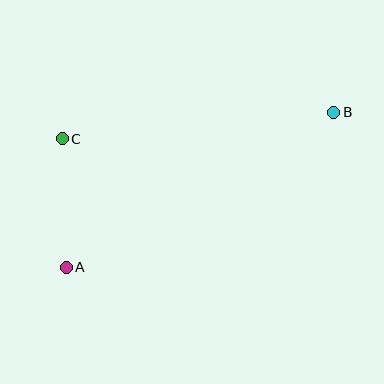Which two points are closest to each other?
Points A and C are closest to each other.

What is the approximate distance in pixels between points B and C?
The distance between B and C is approximately 273 pixels.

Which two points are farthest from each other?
Points A and B are farthest from each other.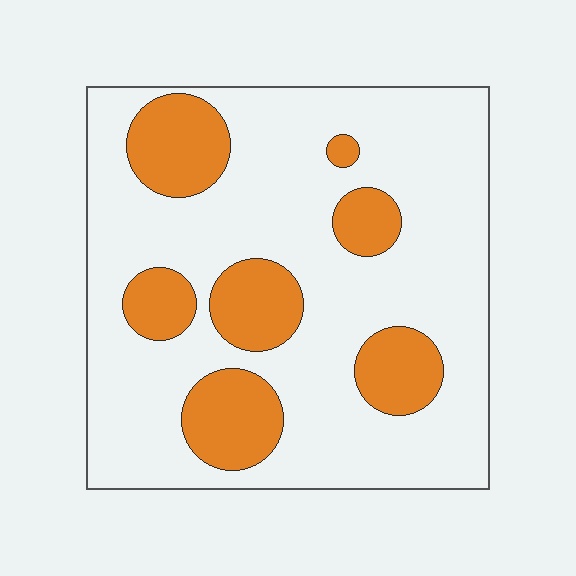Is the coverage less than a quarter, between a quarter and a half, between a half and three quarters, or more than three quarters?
Less than a quarter.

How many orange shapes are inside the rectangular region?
7.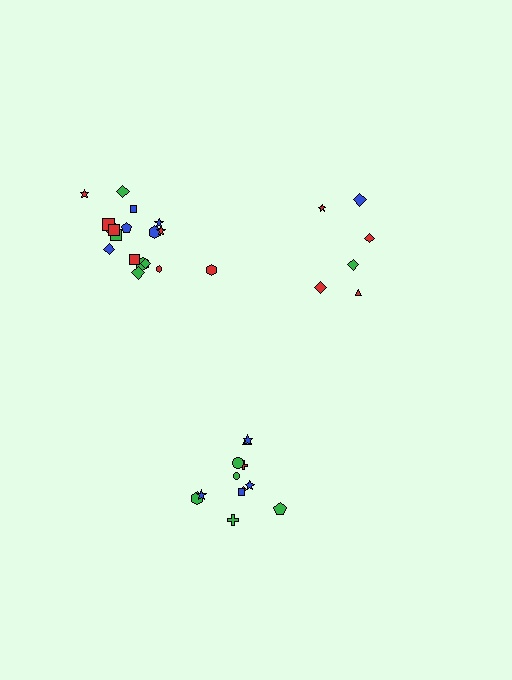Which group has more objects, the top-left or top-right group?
The top-left group.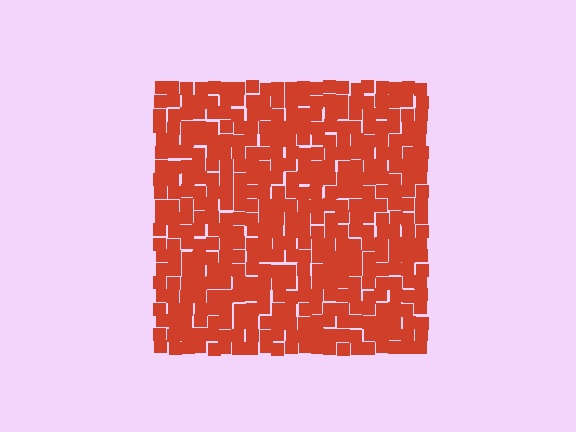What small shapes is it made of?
It is made of small squares.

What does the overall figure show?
The overall figure shows a square.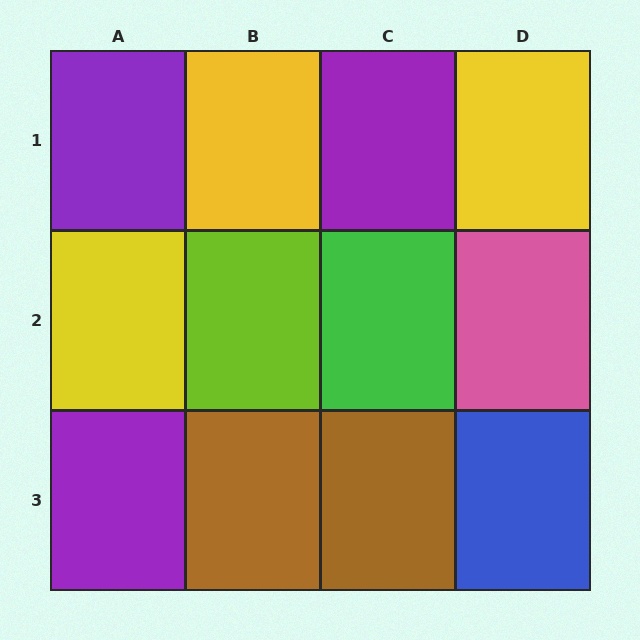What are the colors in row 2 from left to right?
Yellow, lime, green, pink.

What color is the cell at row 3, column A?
Purple.